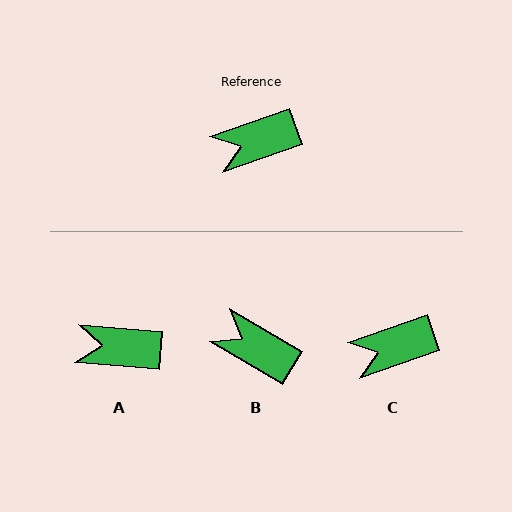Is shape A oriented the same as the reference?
No, it is off by about 24 degrees.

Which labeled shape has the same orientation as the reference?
C.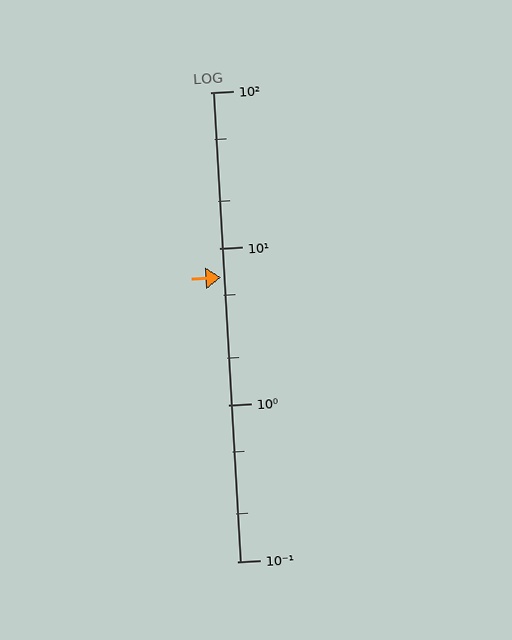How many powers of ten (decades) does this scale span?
The scale spans 3 decades, from 0.1 to 100.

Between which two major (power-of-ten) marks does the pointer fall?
The pointer is between 1 and 10.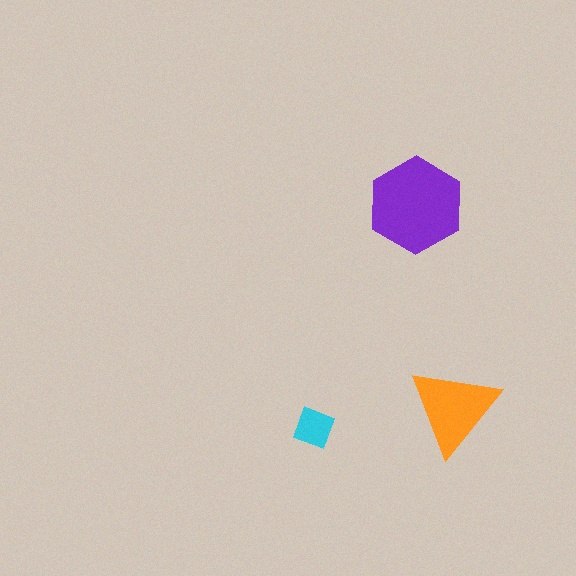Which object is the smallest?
The cyan square.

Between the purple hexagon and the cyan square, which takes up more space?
The purple hexagon.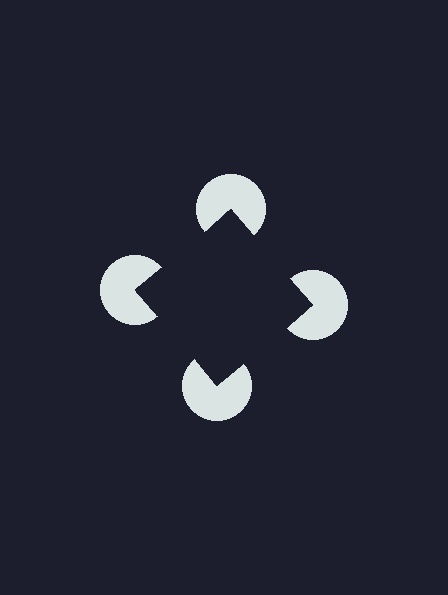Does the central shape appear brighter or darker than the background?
It typically appears slightly darker than the background, even though no actual brightness change is drawn.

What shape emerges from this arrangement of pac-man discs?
An illusory square — its edges are inferred from the aligned wedge cuts in the pac-man discs, not physically drawn.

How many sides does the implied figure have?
4 sides.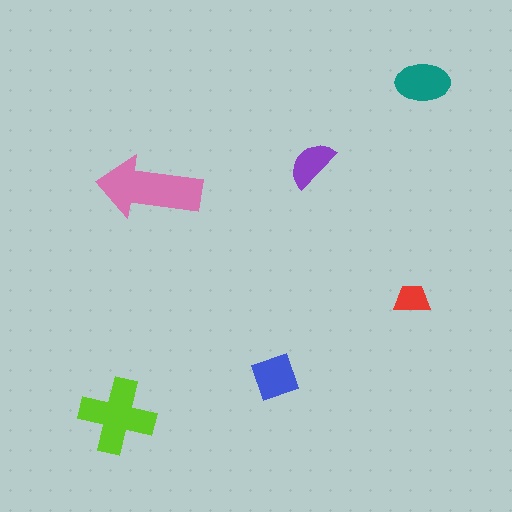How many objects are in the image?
There are 6 objects in the image.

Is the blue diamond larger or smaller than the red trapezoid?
Larger.